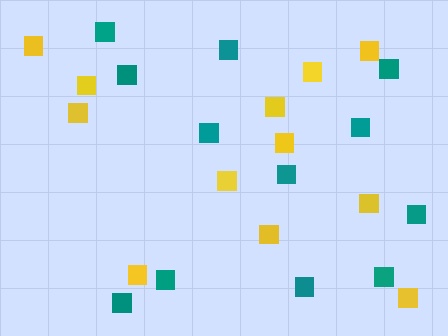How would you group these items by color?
There are 2 groups: one group of yellow squares (12) and one group of teal squares (12).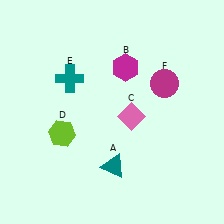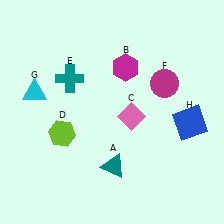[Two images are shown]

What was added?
A cyan triangle (G), a blue square (H) were added in Image 2.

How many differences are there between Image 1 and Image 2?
There are 2 differences between the two images.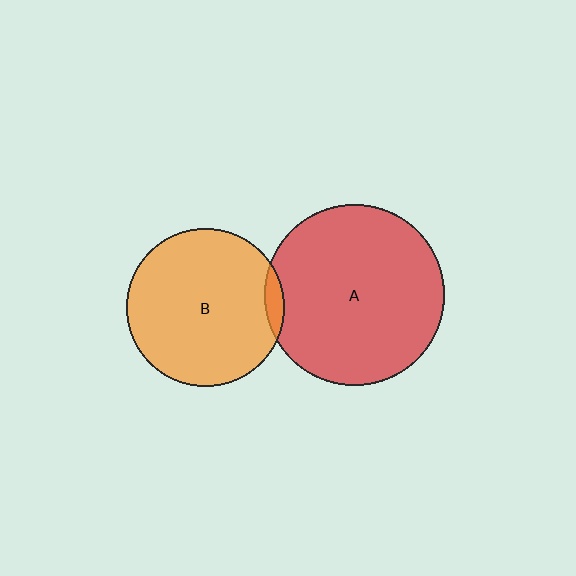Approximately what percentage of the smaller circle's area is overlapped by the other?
Approximately 5%.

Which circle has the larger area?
Circle A (red).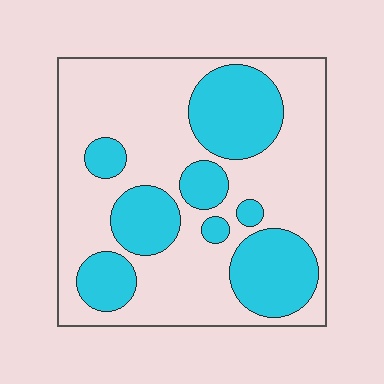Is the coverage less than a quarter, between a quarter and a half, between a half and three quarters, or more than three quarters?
Between a quarter and a half.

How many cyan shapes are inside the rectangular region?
8.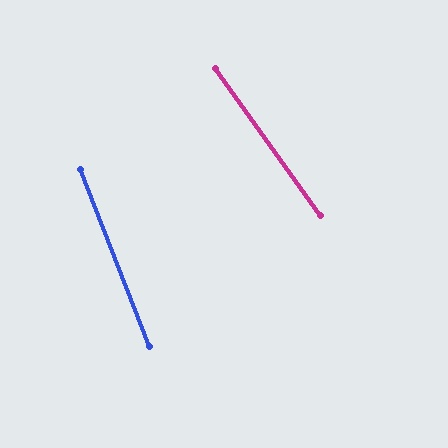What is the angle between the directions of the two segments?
Approximately 14 degrees.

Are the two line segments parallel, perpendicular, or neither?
Neither parallel nor perpendicular — they differ by about 14°.